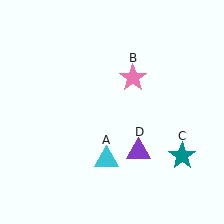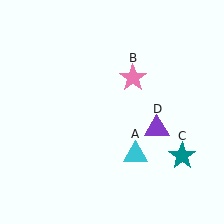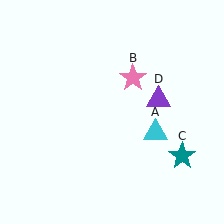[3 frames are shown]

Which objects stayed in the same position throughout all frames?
Pink star (object B) and teal star (object C) remained stationary.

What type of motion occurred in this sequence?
The cyan triangle (object A), purple triangle (object D) rotated counterclockwise around the center of the scene.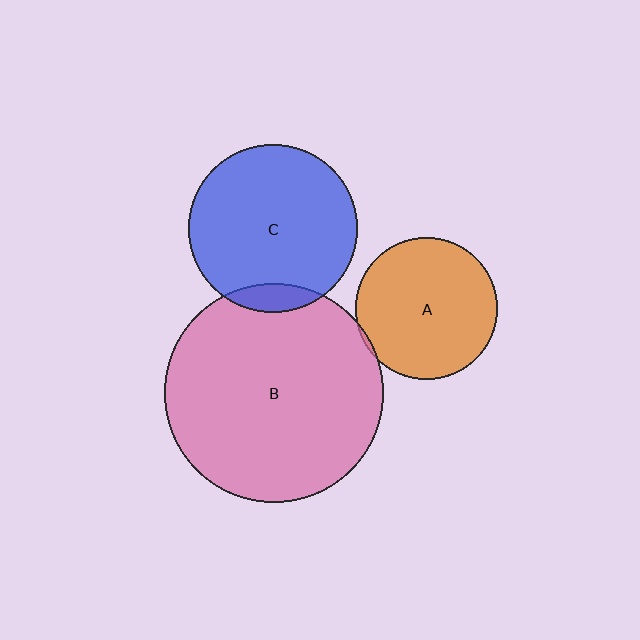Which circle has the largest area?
Circle B (pink).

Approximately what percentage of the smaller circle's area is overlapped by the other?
Approximately 5%.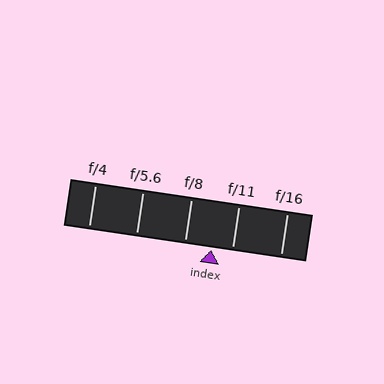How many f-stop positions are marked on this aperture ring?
There are 5 f-stop positions marked.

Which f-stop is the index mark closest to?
The index mark is closest to f/11.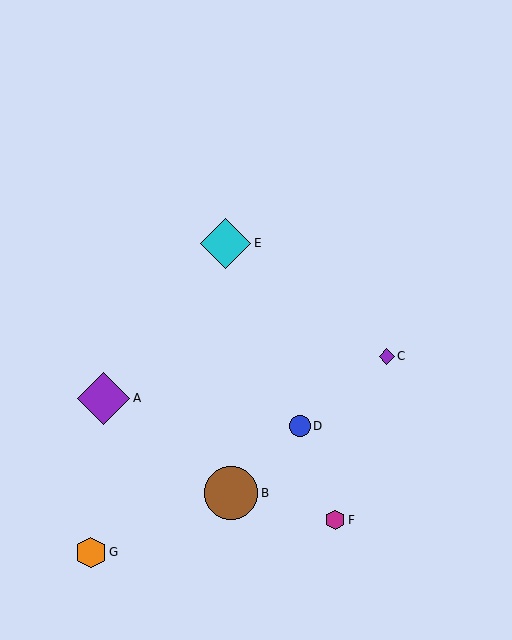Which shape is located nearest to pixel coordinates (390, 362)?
The purple diamond (labeled C) at (387, 356) is nearest to that location.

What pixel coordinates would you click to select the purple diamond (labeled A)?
Click at (104, 398) to select the purple diamond A.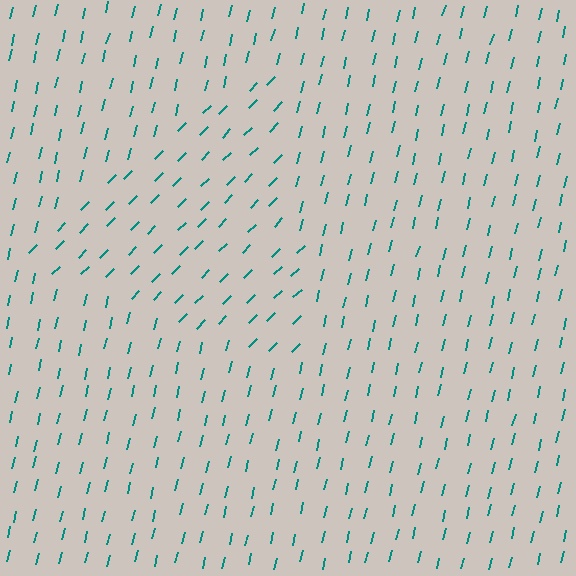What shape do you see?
I see a triangle.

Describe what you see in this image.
The image is filled with small teal line segments. A triangle region in the image has lines oriented differently from the surrounding lines, creating a visible texture boundary.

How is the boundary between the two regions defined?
The boundary is defined purely by a change in line orientation (approximately 31 degrees difference). All lines are the same color and thickness.